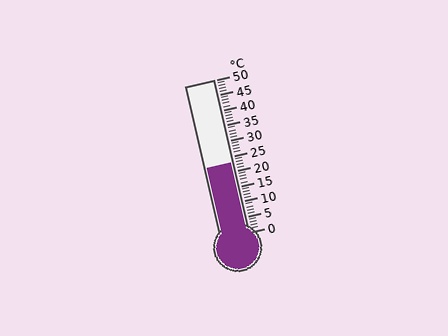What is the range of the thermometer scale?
The thermometer scale ranges from 0°C to 50°C.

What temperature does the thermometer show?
The thermometer shows approximately 23°C.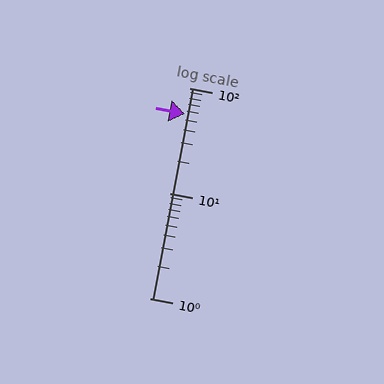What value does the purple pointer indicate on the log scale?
The pointer indicates approximately 57.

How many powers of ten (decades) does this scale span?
The scale spans 2 decades, from 1 to 100.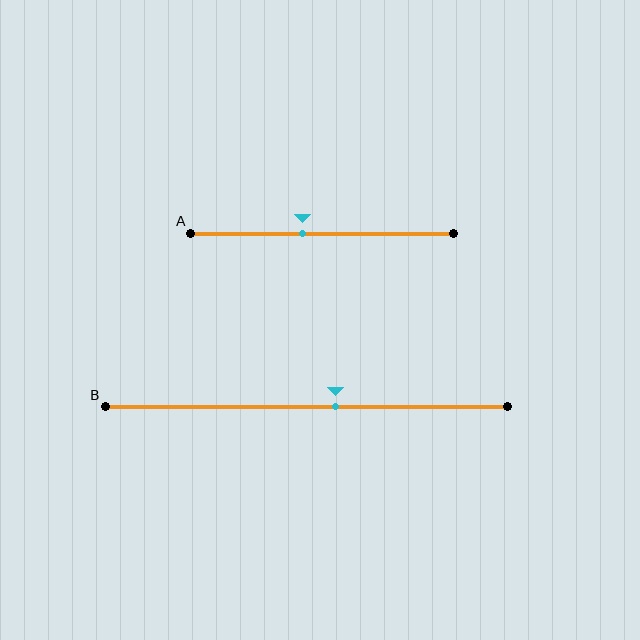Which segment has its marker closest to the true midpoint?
Segment B has its marker closest to the true midpoint.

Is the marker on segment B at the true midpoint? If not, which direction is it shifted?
No, the marker on segment B is shifted to the right by about 7% of the segment length.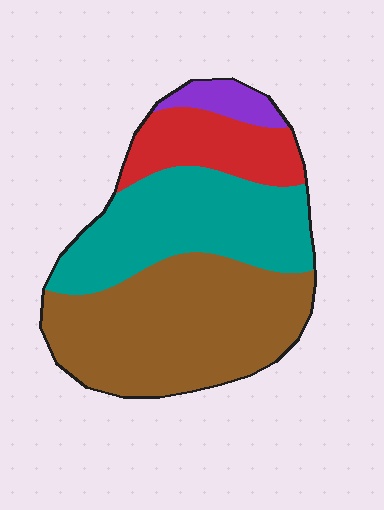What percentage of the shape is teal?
Teal covers roughly 35% of the shape.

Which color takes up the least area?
Purple, at roughly 5%.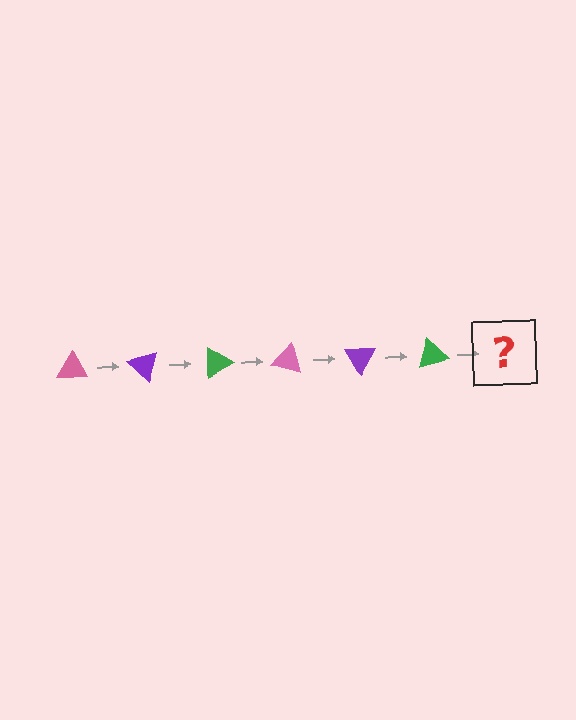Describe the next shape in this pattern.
It should be a pink triangle, rotated 270 degrees from the start.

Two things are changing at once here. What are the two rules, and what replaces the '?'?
The two rules are that it rotates 45 degrees each step and the color cycles through pink, purple, and green. The '?' should be a pink triangle, rotated 270 degrees from the start.